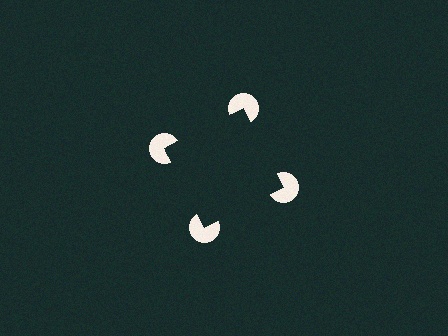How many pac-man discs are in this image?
There are 4 — one at each vertex of the illusory square.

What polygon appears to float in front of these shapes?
An illusory square — its edges are inferred from the aligned wedge cuts in the pac-man discs, not physically drawn.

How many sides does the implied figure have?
4 sides.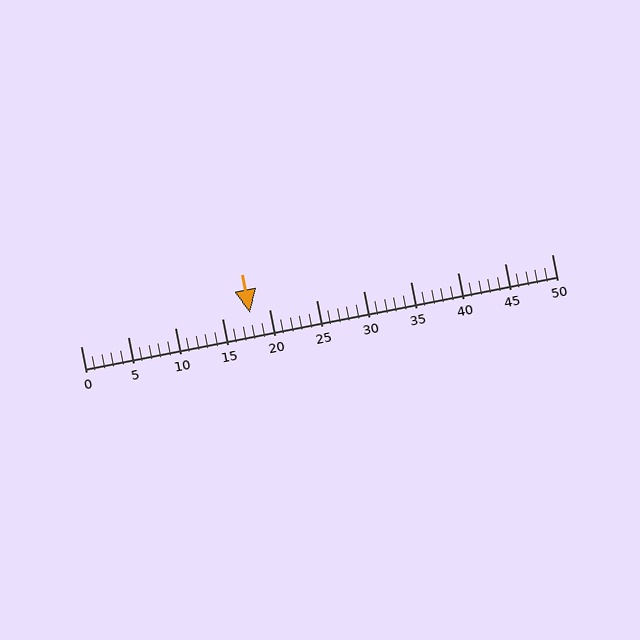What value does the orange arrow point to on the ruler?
The orange arrow points to approximately 18.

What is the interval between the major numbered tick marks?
The major tick marks are spaced 5 units apart.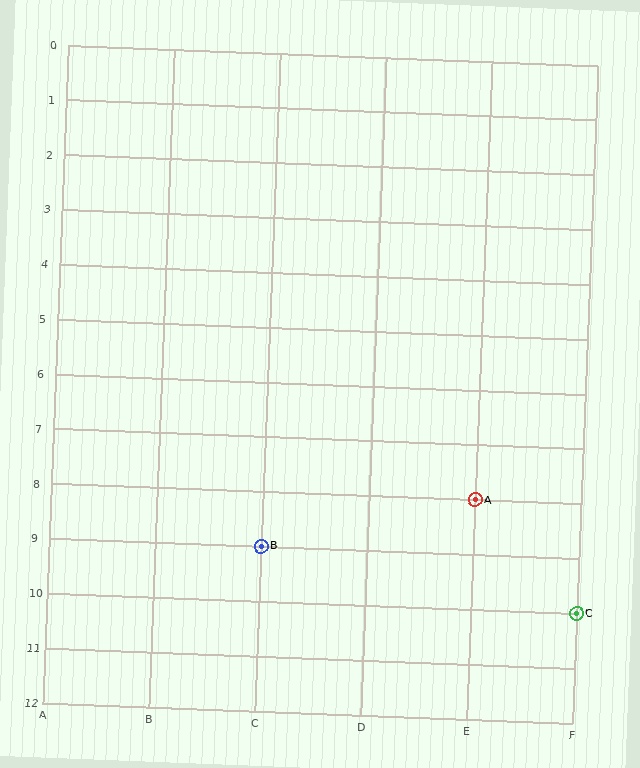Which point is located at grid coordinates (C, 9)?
Point B is at (C, 9).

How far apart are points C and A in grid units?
Points C and A are 1 column and 2 rows apart (about 2.2 grid units diagonally).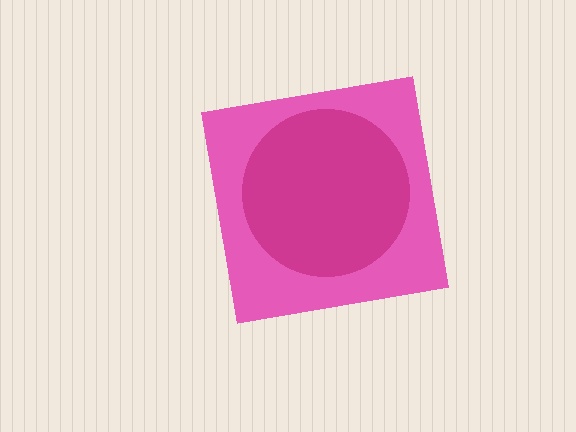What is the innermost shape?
The magenta circle.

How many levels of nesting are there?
2.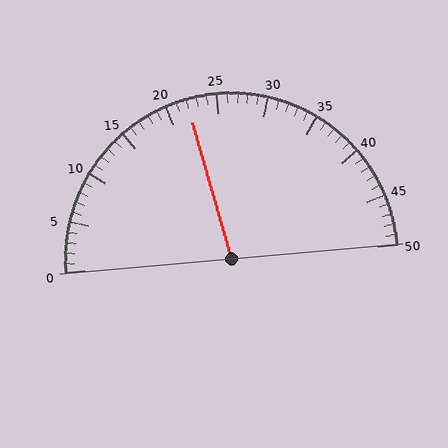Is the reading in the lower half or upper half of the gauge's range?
The reading is in the lower half of the range (0 to 50).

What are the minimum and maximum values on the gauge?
The gauge ranges from 0 to 50.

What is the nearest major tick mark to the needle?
The nearest major tick mark is 20.